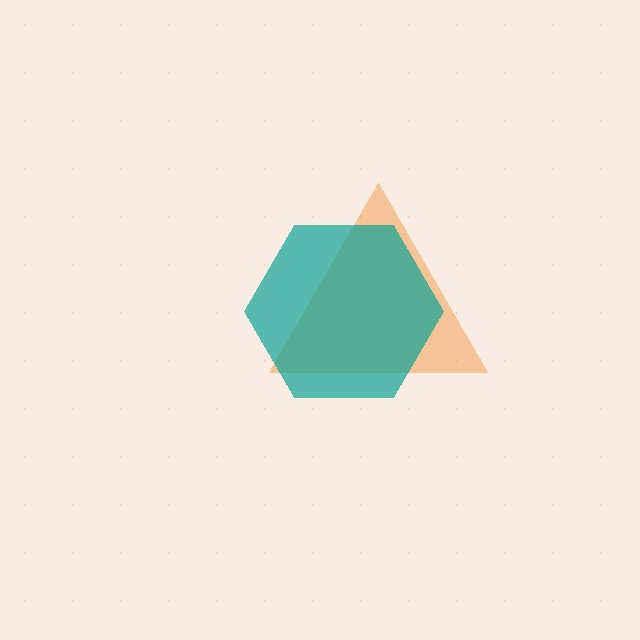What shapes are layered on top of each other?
The layered shapes are: an orange triangle, a teal hexagon.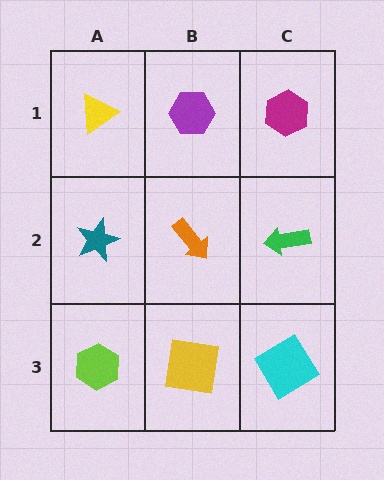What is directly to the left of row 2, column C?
An orange arrow.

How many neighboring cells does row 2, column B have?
4.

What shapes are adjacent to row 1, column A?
A teal star (row 2, column A), a purple hexagon (row 1, column B).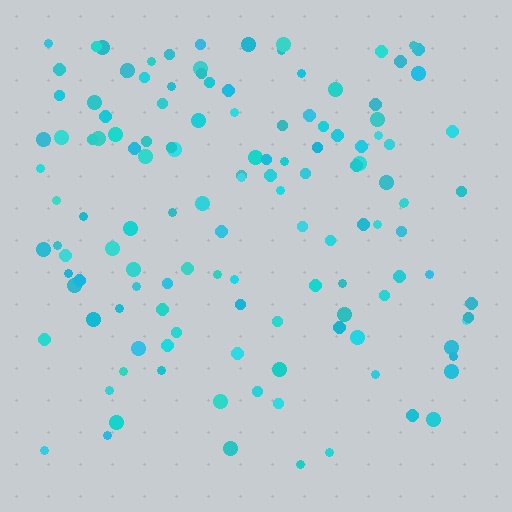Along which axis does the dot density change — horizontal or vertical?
Vertical.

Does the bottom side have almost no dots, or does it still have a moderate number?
Still a moderate number, just noticeably fewer than the top.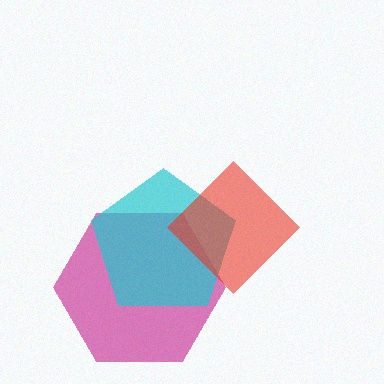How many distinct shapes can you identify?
There are 3 distinct shapes: a magenta hexagon, a cyan pentagon, a red diamond.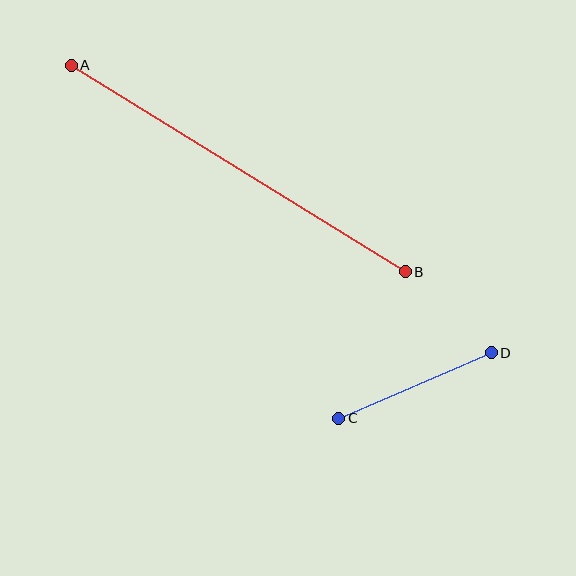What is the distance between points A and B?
The distance is approximately 393 pixels.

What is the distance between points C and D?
The distance is approximately 166 pixels.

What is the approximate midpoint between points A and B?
The midpoint is at approximately (238, 169) pixels.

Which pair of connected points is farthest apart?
Points A and B are farthest apart.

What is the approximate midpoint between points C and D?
The midpoint is at approximately (415, 385) pixels.